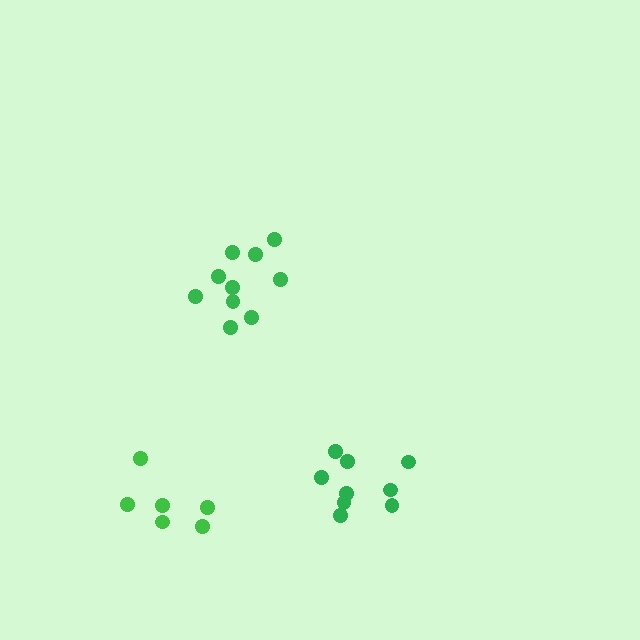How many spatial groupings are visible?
There are 3 spatial groupings.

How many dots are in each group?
Group 1: 6 dots, Group 2: 9 dots, Group 3: 10 dots (25 total).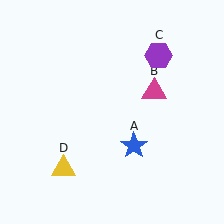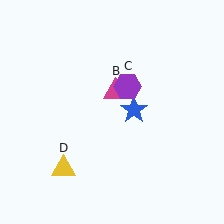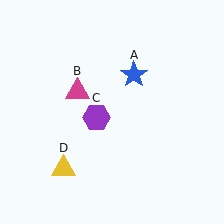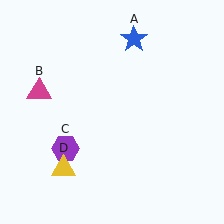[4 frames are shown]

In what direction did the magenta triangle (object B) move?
The magenta triangle (object B) moved left.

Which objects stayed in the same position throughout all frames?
Yellow triangle (object D) remained stationary.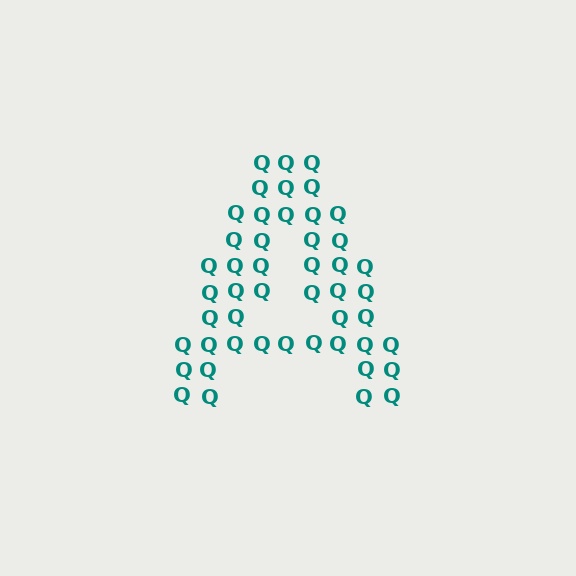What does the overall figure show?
The overall figure shows the letter A.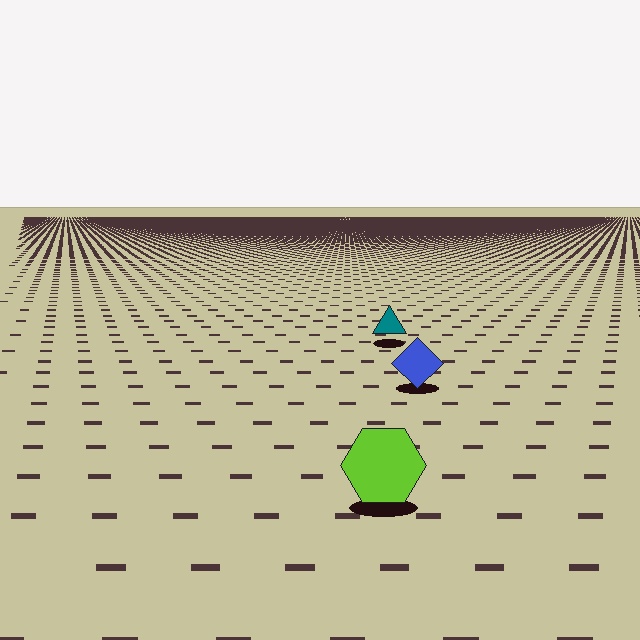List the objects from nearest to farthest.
From nearest to farthest: the lime hexagon, the blue diamond, the teal triangle.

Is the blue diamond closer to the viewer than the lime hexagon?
No. The lime hexagon is closer — you can tell from the texture gradient: the ground texture is coarser near it.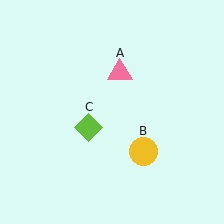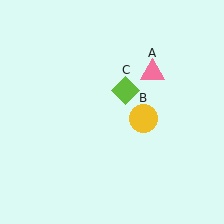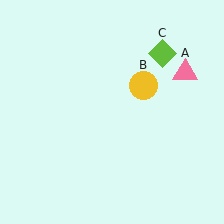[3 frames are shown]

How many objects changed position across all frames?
3 objects changed position: pink triangle (object A), yellow circle (object B), lime diamond (object C).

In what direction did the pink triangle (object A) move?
The pink triangle (object A) moved right.